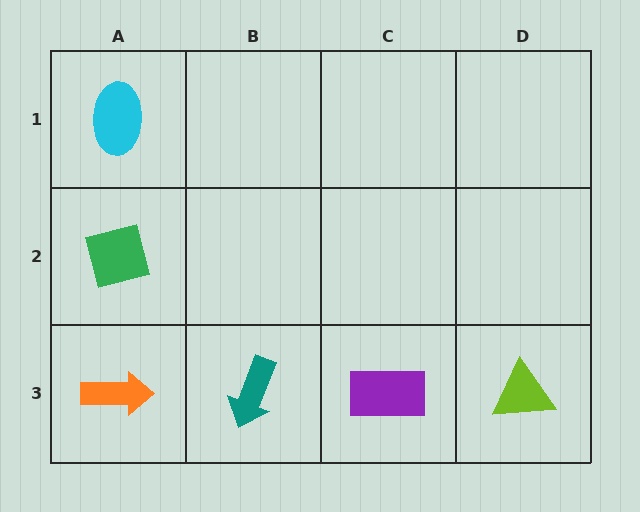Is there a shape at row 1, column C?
No, that cell is empty.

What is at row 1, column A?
A cyan ellipse.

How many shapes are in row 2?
1 shape.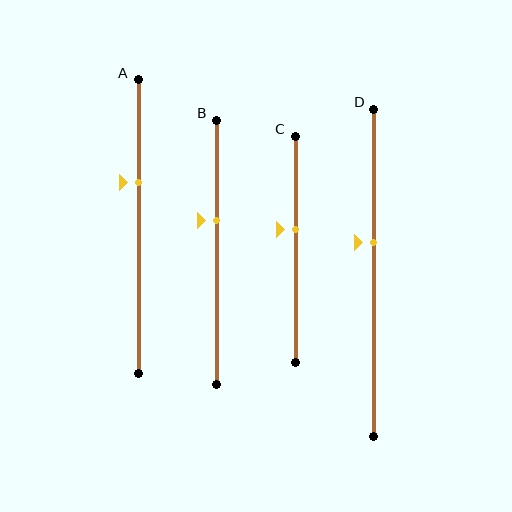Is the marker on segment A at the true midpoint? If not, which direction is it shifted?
No, the marker on segment A is shifted upward by about 15% of the segment length.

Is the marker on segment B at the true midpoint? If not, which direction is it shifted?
No, the marker on segment B is shifted upward by about 12% of the segment length.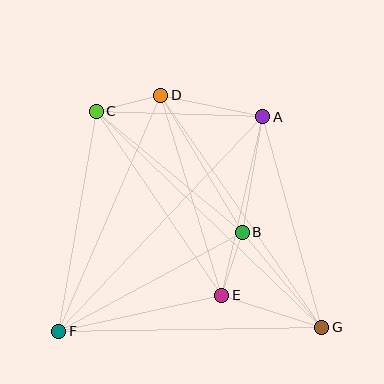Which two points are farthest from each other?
Points C and G are farthest from each other.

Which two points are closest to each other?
Points B and E are closest to each other.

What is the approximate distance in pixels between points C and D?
The distance between C and D is approximately 67 pixels.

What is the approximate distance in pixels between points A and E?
The distance between A and E is approximately 183 pixels.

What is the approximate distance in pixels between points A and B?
The distance between A and B is approximately 117 pixels.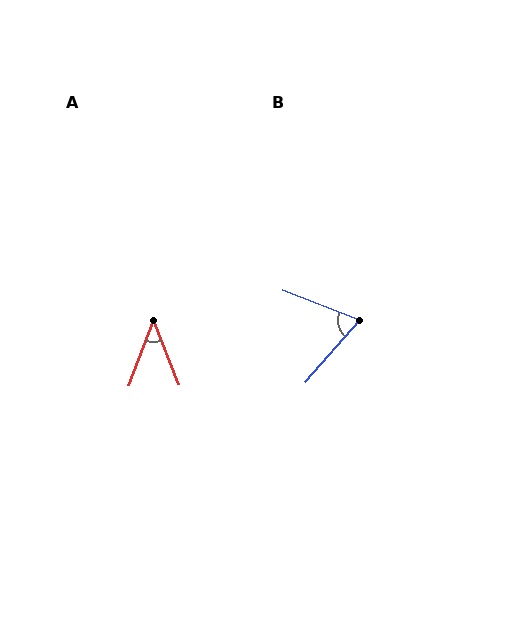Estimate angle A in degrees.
Approximately 42 degrees.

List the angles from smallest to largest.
A (42°), B (70°).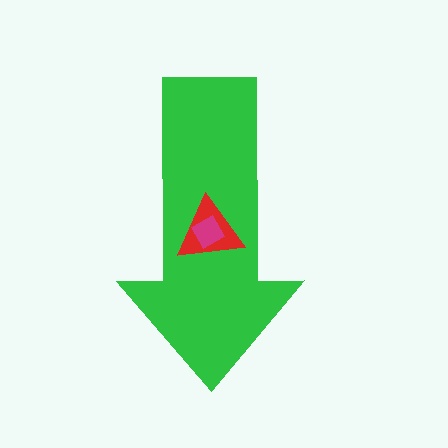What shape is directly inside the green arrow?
The red triangle.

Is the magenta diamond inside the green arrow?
Yes.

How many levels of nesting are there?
3.